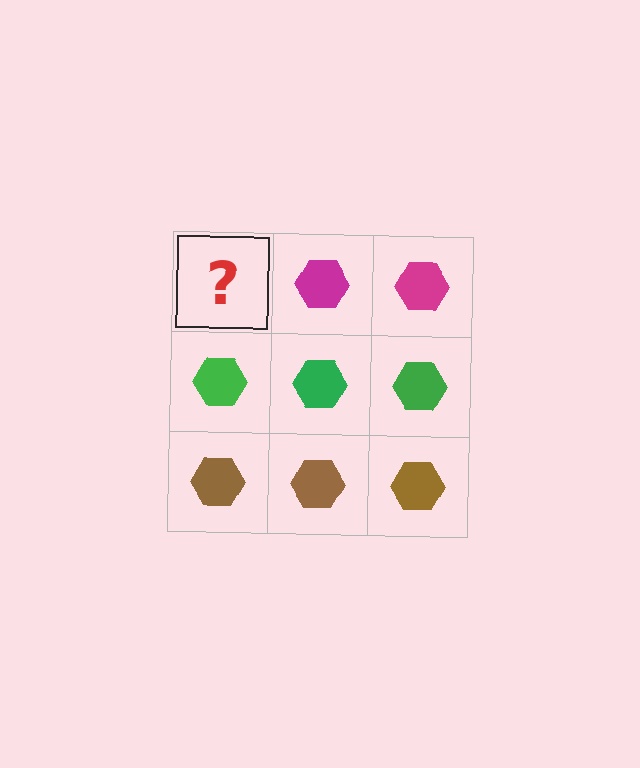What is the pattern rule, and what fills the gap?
The rule is that each row has a consistent color. The gap should be filled with a magenta hexagon.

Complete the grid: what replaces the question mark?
The question mark should be replaced with a magenta hexagon.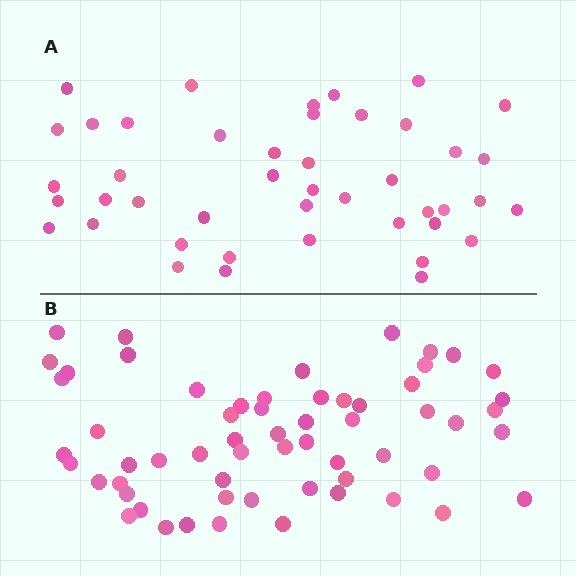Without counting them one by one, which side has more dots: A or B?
Region B (the bottom region) has more dots.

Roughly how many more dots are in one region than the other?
Region B has approximately 15 more dots than region A.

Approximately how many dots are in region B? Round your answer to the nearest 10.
About 60 dots.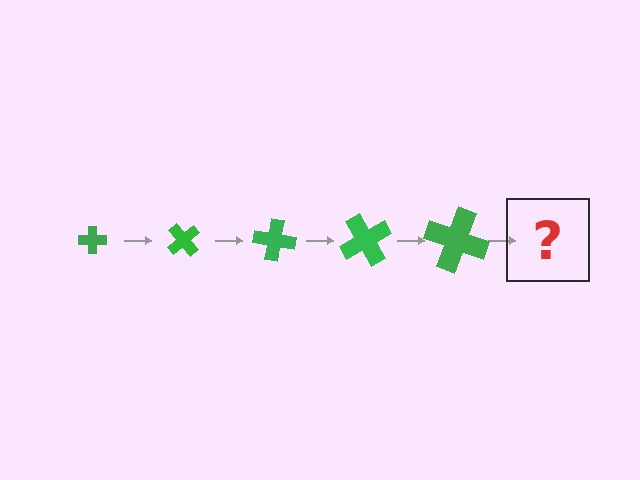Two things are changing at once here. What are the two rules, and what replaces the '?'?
The two rules are that the cross grows larger each step and it rotates 50 degrees each step. The '?' should be a cross, larger than the previous one and rotated 250 degrees from the start.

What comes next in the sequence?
The next element should be a cross, larger than the previous one and rotated 250 degrees from the start.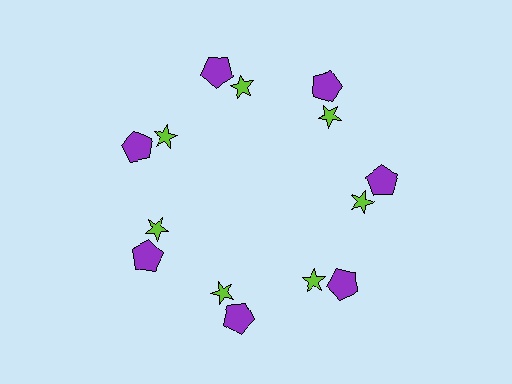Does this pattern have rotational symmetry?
Yes, this pattern has 7-fold rotational symmetry. It looks the same after rotating 51 degrees around the center.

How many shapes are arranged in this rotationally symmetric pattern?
There are 14 shapes, arranged in 7 groups of 2.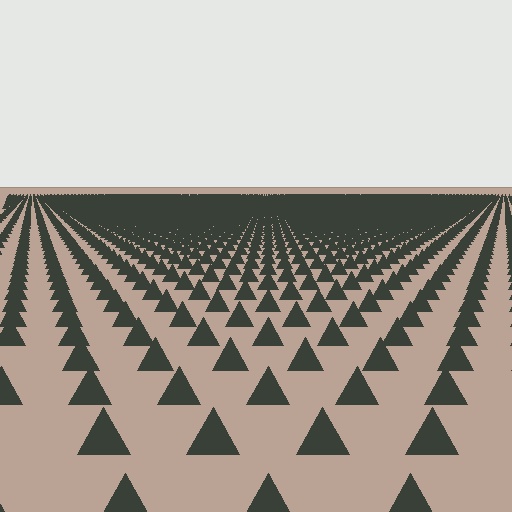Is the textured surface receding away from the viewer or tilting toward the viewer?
The surface is receding away from the viewer. Texture elements get smaller and denser toward the top.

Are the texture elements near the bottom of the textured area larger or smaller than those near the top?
Larger. Near the bottom, elements are closer to the viewer and appear at a bigger on-screen size.